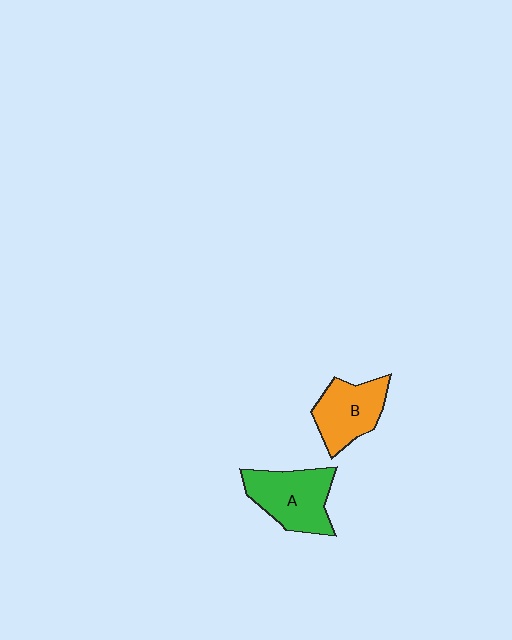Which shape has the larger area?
Shape A (green).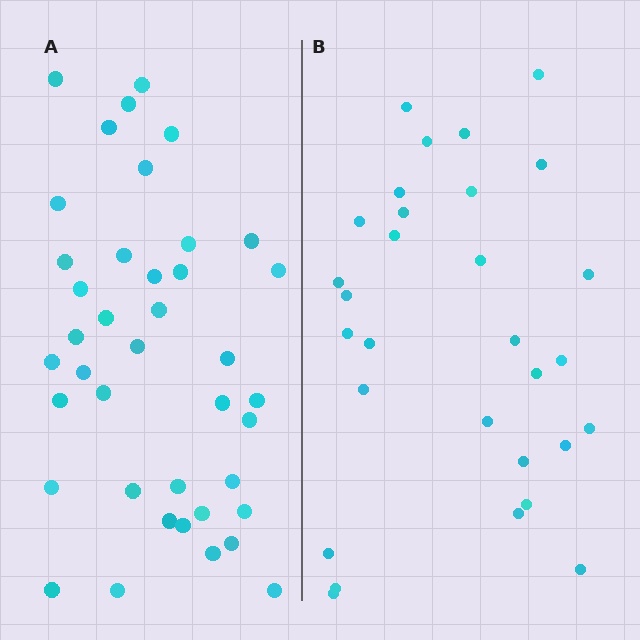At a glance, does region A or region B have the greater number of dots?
Region A (the left region) has more dots.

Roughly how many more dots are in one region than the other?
Region A has roughly 10 or so more dots than region B.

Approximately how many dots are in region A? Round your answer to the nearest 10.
About 40 dots.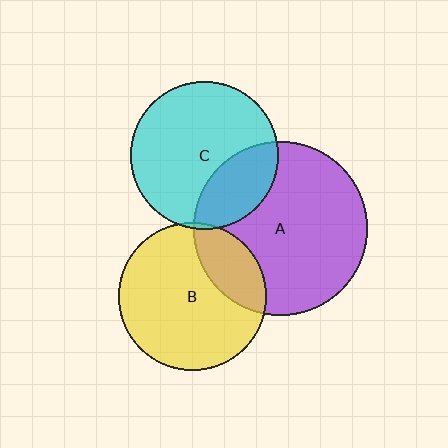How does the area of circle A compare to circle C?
Approximately 1.4 times.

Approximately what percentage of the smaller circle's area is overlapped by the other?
Approximately 5%.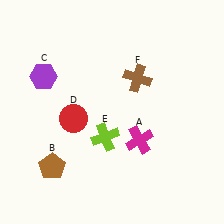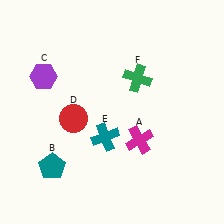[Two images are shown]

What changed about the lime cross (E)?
In Image 1, E is lime. In Image 2, it changed to teal.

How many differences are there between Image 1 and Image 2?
There are 3 differences between the two images.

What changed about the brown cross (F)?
In Image 1, F is brown. In Image 2, it changed to green.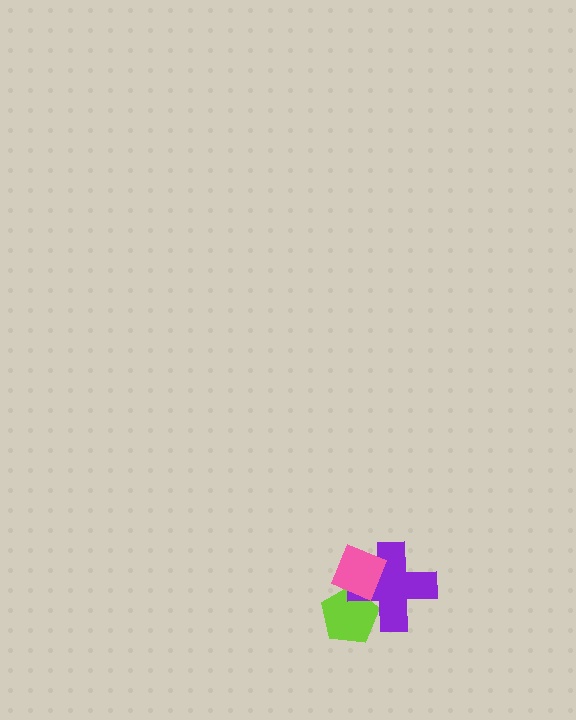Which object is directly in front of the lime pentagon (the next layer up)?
The purple cross is directly in front of the lime pentagon.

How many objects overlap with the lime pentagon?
2 objects overlap with the lime pentagon.